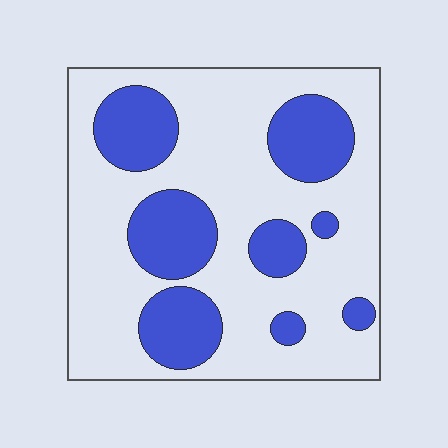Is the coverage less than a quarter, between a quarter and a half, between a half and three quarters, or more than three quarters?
Between a quarter and a half.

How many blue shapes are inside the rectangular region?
8.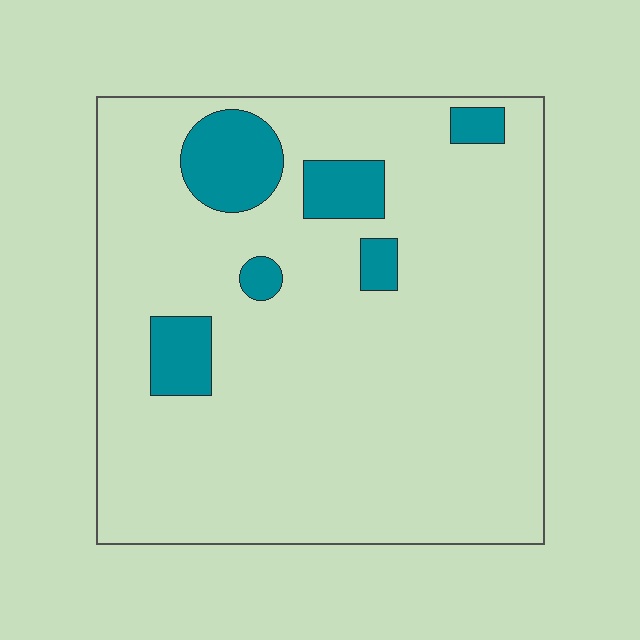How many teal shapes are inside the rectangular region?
6.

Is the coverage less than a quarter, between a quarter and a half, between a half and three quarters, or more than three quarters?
Less than a quarter.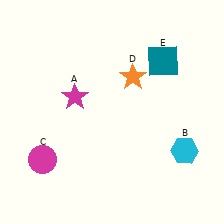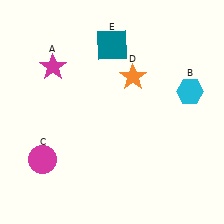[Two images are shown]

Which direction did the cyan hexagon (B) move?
The cyan hexagon (B) moved up.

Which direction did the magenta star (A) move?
The magenta star (A) moved up.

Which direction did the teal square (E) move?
The teal square (E) moved left.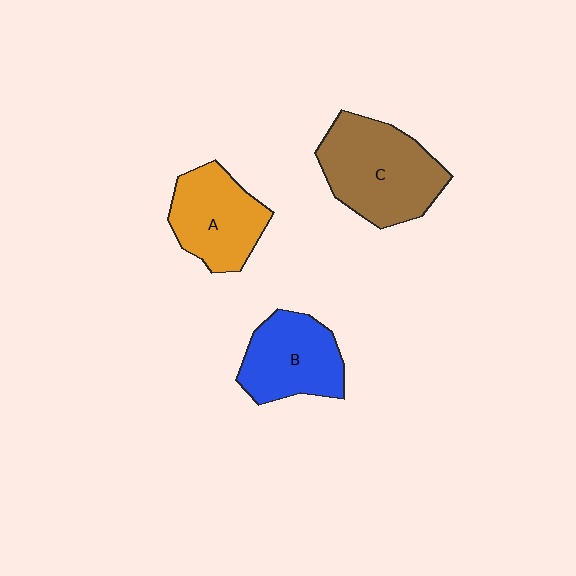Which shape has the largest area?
Shape C (brown).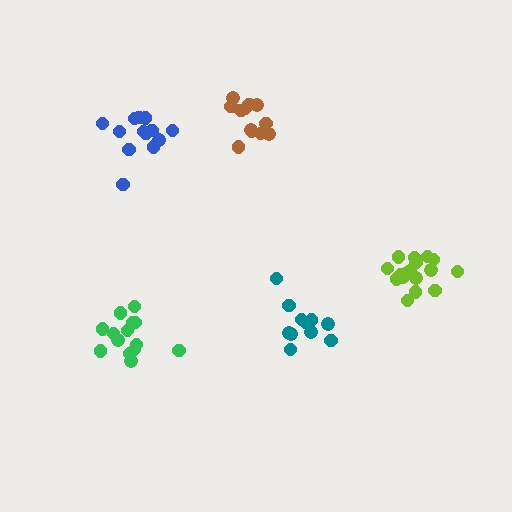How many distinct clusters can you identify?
There are 5 distinct clusters.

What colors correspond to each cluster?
The clusters are colored: blue, lime, green, teal, brown.